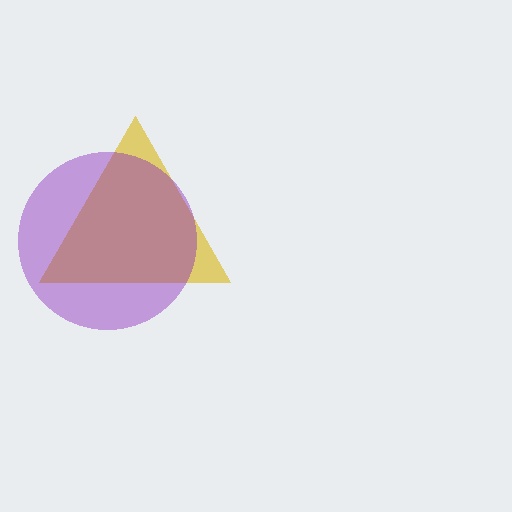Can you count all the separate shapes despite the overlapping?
Yes, there are 2 separate shapes.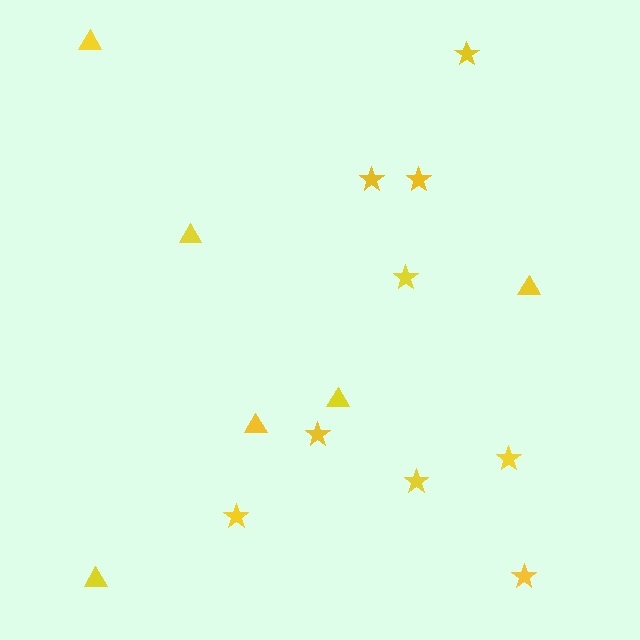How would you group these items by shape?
There are 2 groups: one group of stars (9) and one group of triangles (6).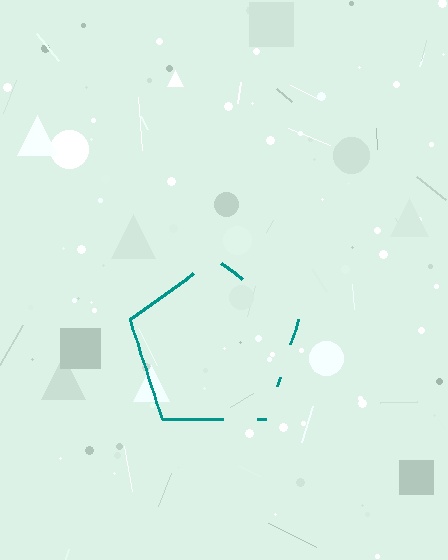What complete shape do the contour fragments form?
The contour fragments form a pentagon.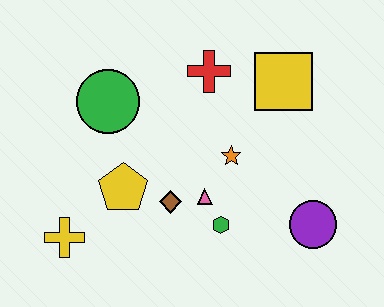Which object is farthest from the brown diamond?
The yellow square is farthest from the brown diamond.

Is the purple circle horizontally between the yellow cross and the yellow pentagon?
No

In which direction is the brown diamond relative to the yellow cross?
The brown diamond is to the right of the yellow cross.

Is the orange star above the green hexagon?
Yes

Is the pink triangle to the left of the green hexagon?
Yes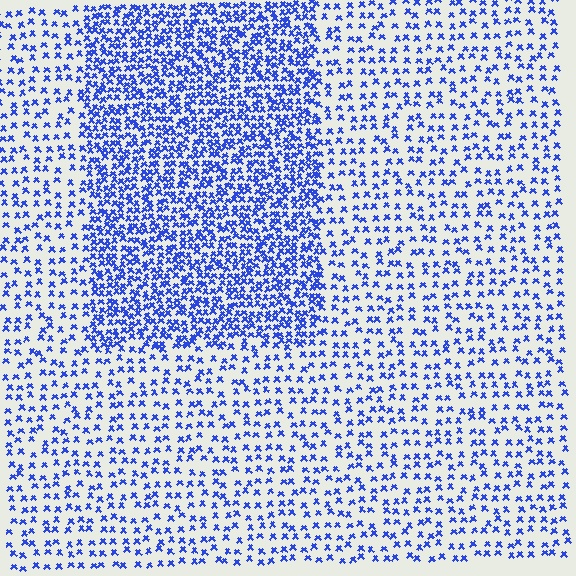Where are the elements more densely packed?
The elements are more densely packed inside the rectangle boundary.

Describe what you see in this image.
The image contains small blue elements arranged at two different densities. A rectangle-shaped region is visible where the elements are more densely packed than the surrounding area.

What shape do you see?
I see a rectangle.